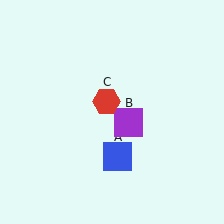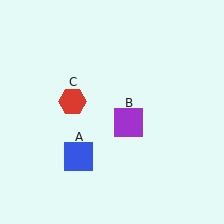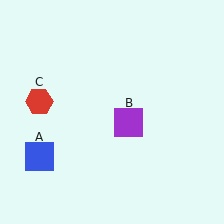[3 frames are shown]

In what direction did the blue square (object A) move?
The blue square (object A) moved left.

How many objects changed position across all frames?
2 objects changed position: blue square (object A), red hexagon (object C).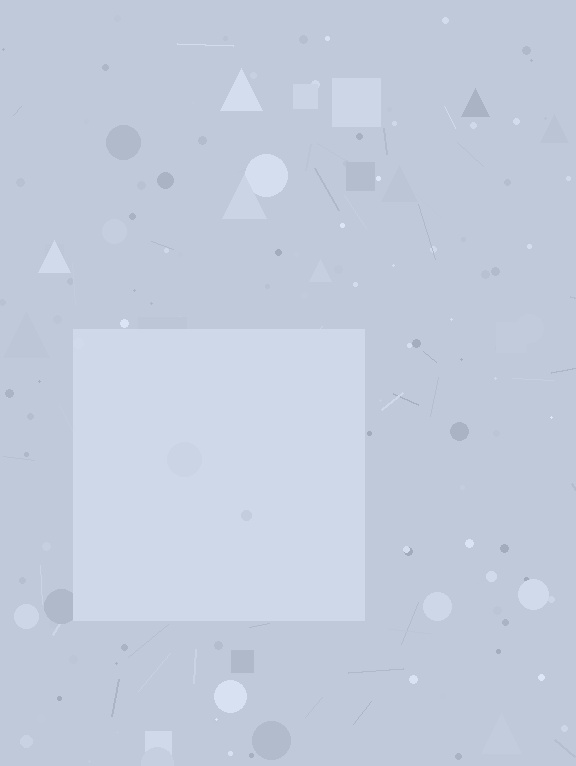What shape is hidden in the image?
A square is hidden in the image.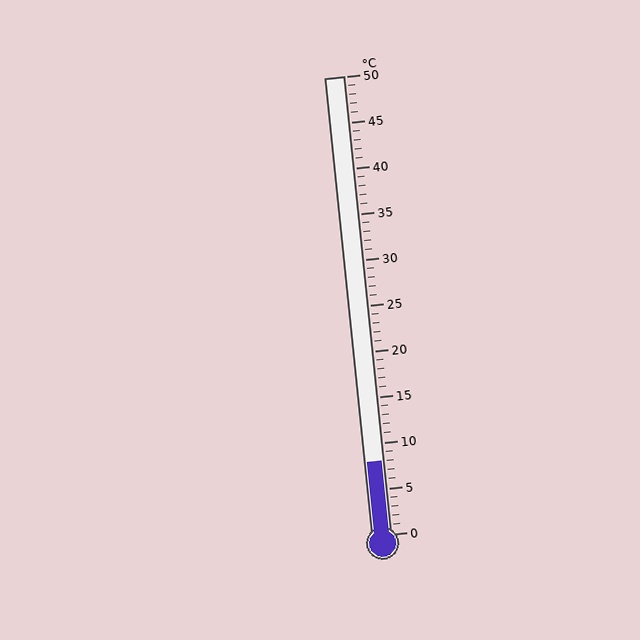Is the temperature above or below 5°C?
The temperature is above 5°C.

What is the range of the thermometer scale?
The thermometer scale ranges from 0°C to 50°C.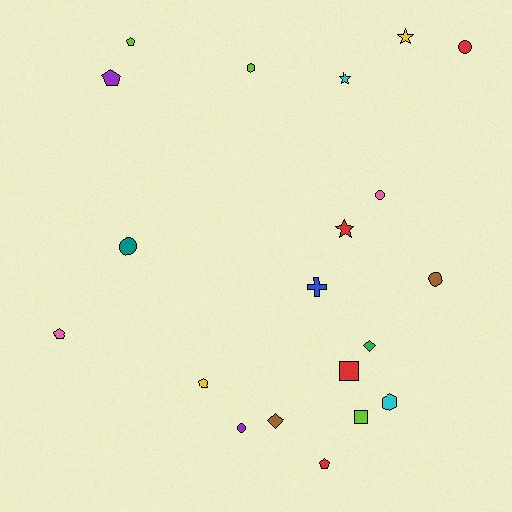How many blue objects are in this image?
There is 1 blue object.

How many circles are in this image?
There are 5 circles.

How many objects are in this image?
There are 20 objects.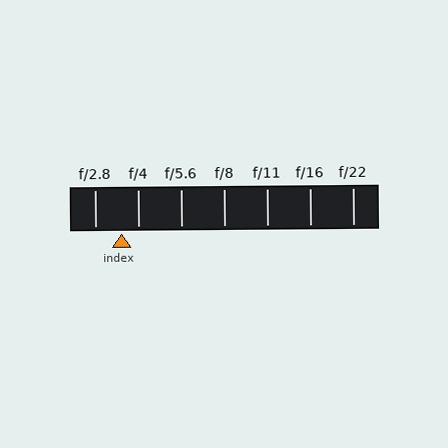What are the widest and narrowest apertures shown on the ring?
The widest aperture shown is f/2.8 and the narrowest is f/22.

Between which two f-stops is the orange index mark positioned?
The index mark is between f/2.8 and f/4.